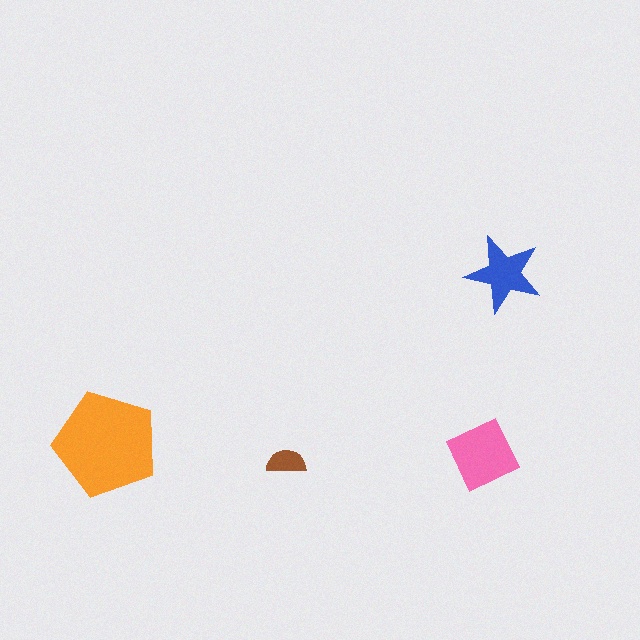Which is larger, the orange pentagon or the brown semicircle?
The orange pentagon.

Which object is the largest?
The orange pentagon.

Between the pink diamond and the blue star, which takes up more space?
The pink diamond.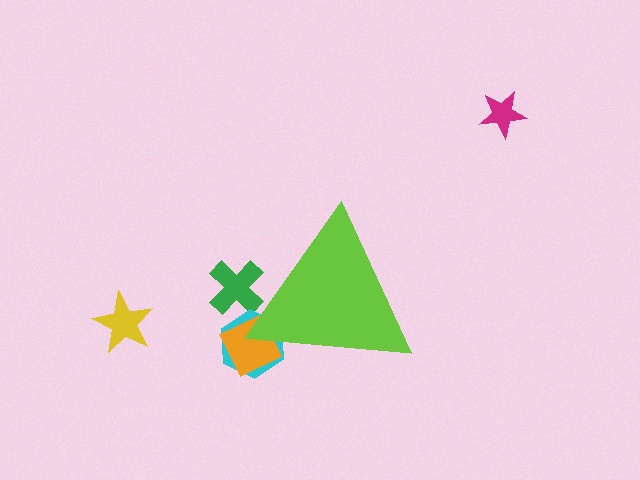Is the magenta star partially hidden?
No, the magenta star is fully visible.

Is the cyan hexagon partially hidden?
Yes, the cyan hexagon is partially hidden behind the lime triangle.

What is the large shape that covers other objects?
A lime triangle.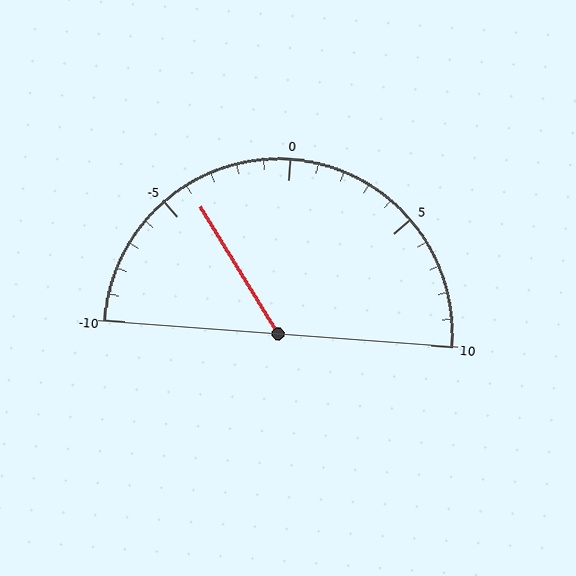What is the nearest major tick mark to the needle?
The nearest major tick mark is -5.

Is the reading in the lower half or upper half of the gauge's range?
The reading is in the lower half of the range (-10 to 10).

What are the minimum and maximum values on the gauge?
The gauge ranges from -10 to 10.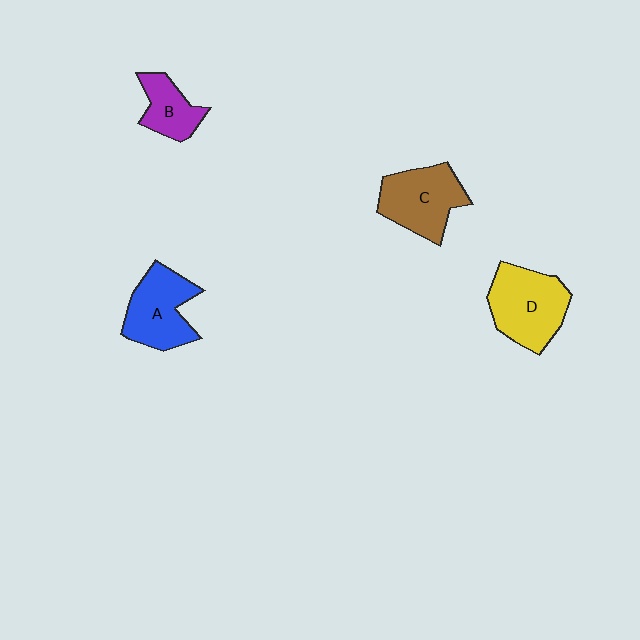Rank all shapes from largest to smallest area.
From largest to smallest: D (yellow), C (brown), A (blue), B (purple).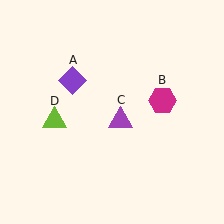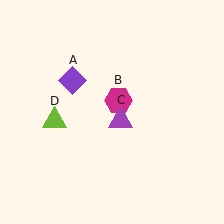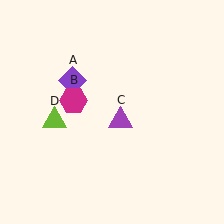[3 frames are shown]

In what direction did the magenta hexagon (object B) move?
The magenta hexagon (object B) moved left.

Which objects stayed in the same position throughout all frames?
Purple diamond (object A) and purple triangle (object C) and lime triangle (object D) remained stationary.